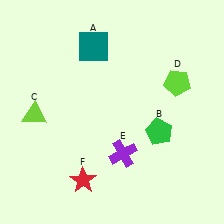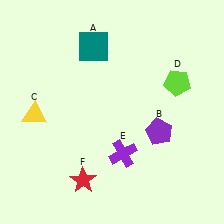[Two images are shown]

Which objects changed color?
B changed from green to purple. C changed from lime to yellow.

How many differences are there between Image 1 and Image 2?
There are 2 differences between the two images.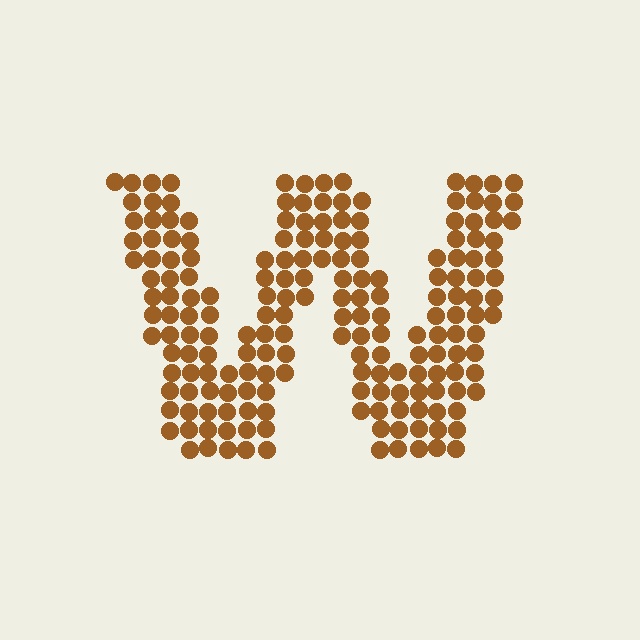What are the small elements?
The small elements are circles.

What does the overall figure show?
The overall figure shows the letter W.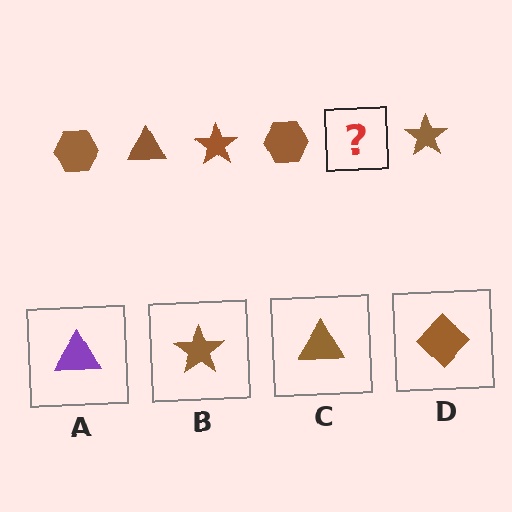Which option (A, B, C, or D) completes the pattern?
C.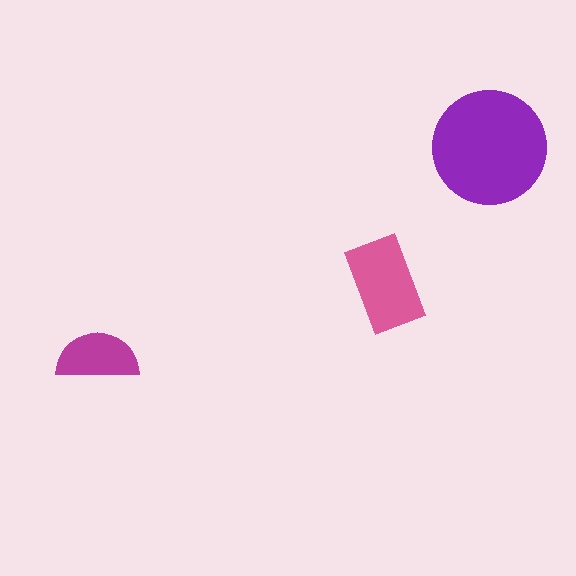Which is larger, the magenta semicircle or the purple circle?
The purple circle.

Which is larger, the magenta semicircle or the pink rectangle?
The pink rectangle.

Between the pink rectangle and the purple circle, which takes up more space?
The purple circle.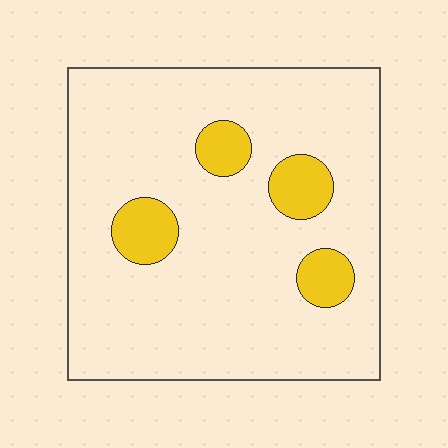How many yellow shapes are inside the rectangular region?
4.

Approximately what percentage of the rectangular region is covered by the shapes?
Approximately 15%.